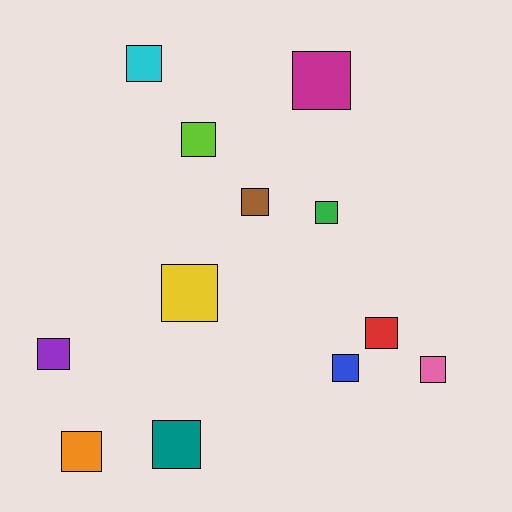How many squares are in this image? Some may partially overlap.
There are 12 squares.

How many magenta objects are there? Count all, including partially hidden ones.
There is 1 magenta object.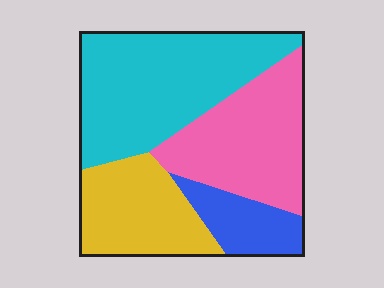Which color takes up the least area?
Blue, at roughly 10%.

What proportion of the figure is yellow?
Yellow covers roughly 20% of the figure.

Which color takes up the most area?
Cyan, at roughly 40%.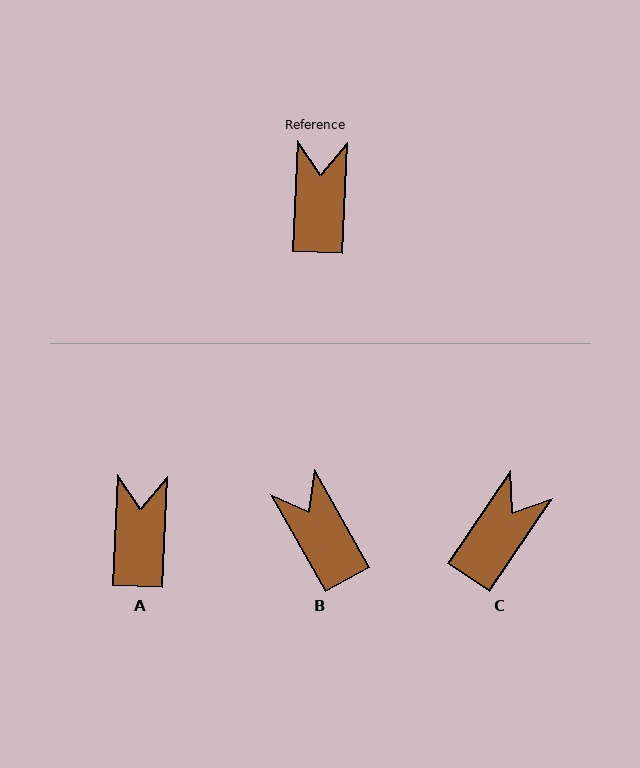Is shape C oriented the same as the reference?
No, it is off by about 32 degrees.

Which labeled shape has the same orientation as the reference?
A.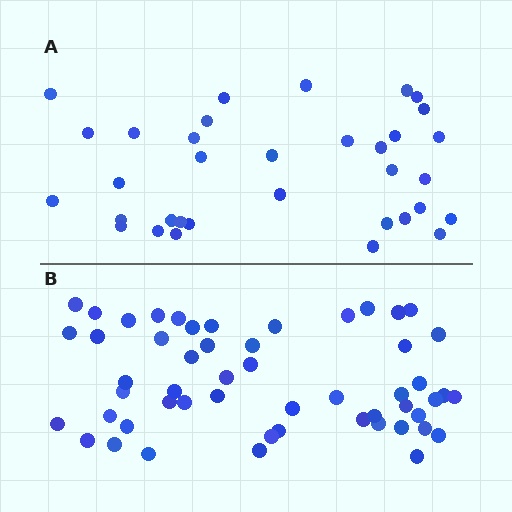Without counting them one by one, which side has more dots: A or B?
Region B (the bottom region) has more dots.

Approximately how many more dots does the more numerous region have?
Region B has approximately 20 more dots than region A.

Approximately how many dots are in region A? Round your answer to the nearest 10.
About 30 dots. (The exact count is 34, which rounds to 30.)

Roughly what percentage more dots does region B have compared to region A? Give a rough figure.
About 55% more.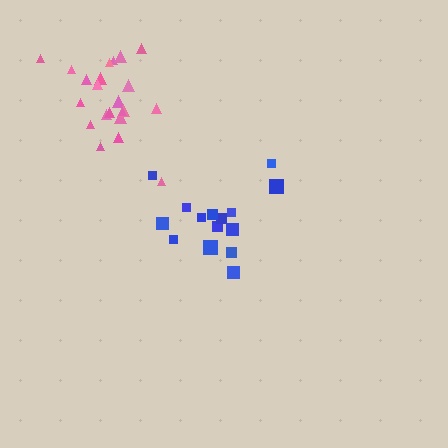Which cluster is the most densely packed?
Pink.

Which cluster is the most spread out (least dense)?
Blue.